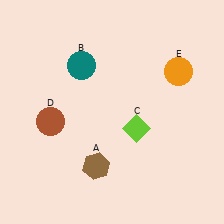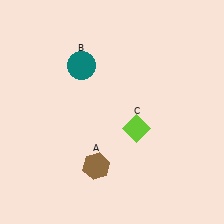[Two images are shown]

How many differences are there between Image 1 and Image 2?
There are 2 differences between the two images.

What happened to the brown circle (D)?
The brown circle (D) was removed in Image 2. It was in the bottom-left area of Image 1.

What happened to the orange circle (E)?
The orange circle (E) was removed in Image 2. It was in the top-right area of Image 1.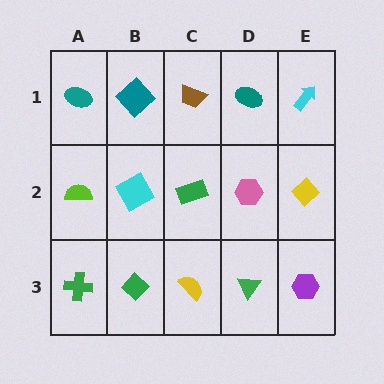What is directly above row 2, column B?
A teal diamond.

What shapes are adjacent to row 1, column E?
A yellow diamond (row 2, column E), a teal ellipse (row 1, column D).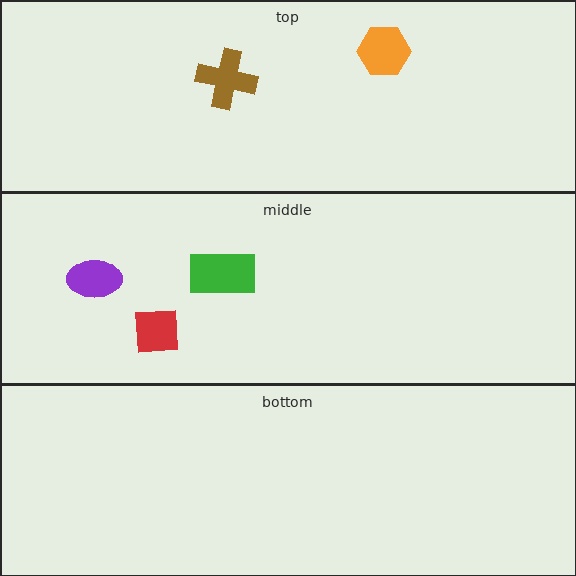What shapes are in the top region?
The brown cross, the orange hexagon.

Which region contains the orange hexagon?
The top region.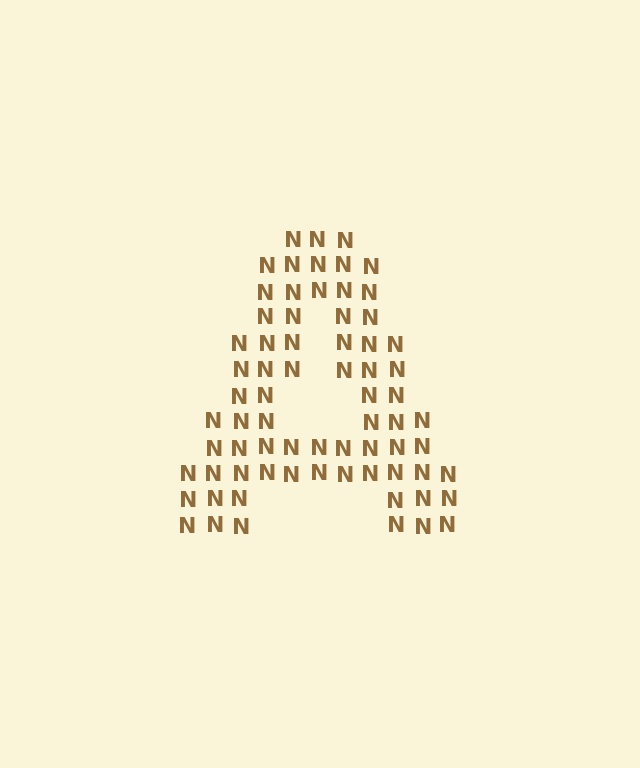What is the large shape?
The large shape is the letter A.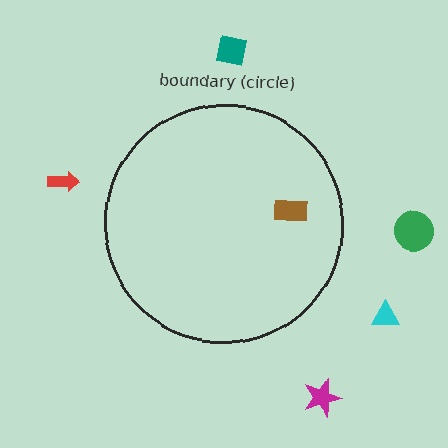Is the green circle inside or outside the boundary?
Outside.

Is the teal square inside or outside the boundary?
Outside.